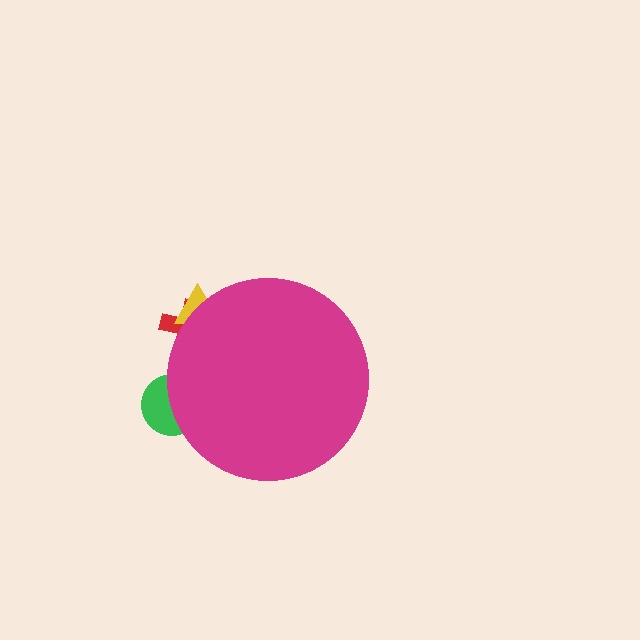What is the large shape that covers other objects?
A magenta circle.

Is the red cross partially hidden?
Yes, the red cross is partially hidden behind the magenta circle.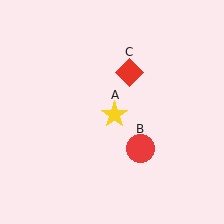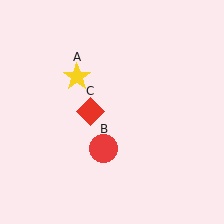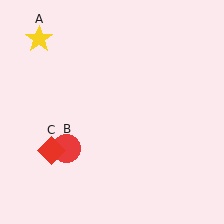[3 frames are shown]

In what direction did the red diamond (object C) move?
The red diamond (object C) moved down and to the left.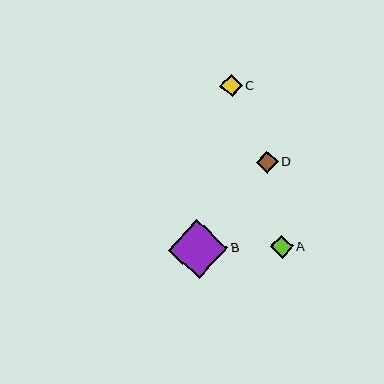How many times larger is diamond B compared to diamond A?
Diamond B is approximately 2.6 times the size of diamond A.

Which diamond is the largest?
Diamond B is the largest with a size of approximately 59 pixels.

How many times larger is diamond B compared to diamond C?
Diamond B is approximately 2.6 times the size of diamond C.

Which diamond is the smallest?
Diamond D is the smallest with a size of approximately 22 pixels.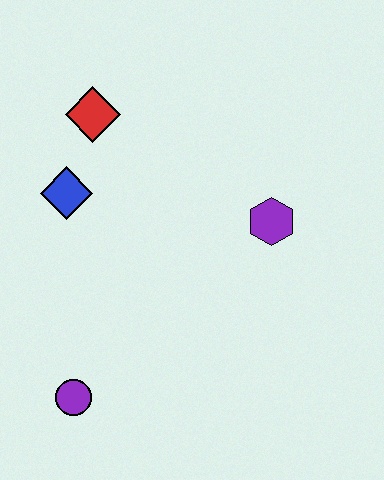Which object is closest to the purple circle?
The blue diamond is closest to the purple circle.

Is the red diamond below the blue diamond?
No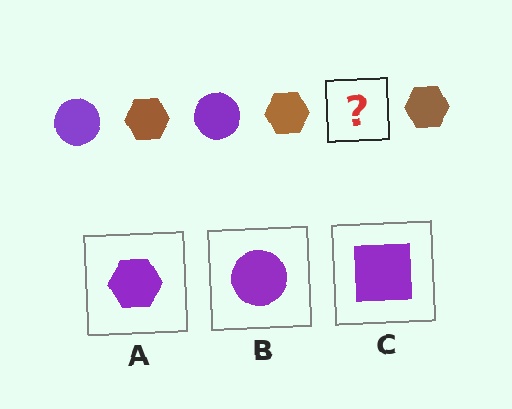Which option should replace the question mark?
Option B.